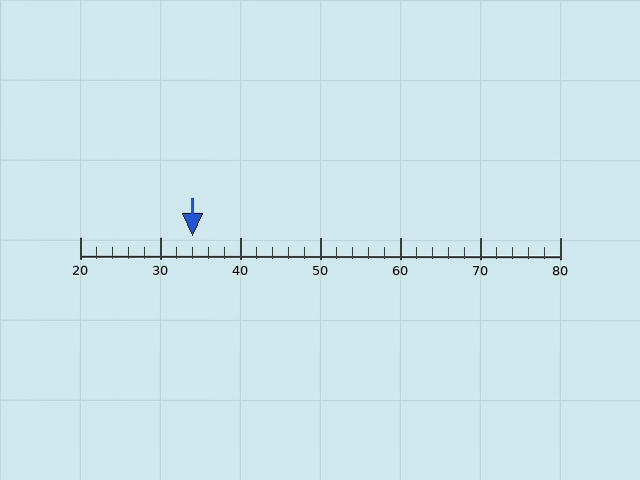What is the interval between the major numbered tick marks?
The major tick marks are spaced 10 units apart.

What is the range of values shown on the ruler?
The ruler shows values from 20 to 80.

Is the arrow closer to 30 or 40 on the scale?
The arrow is closer to 30.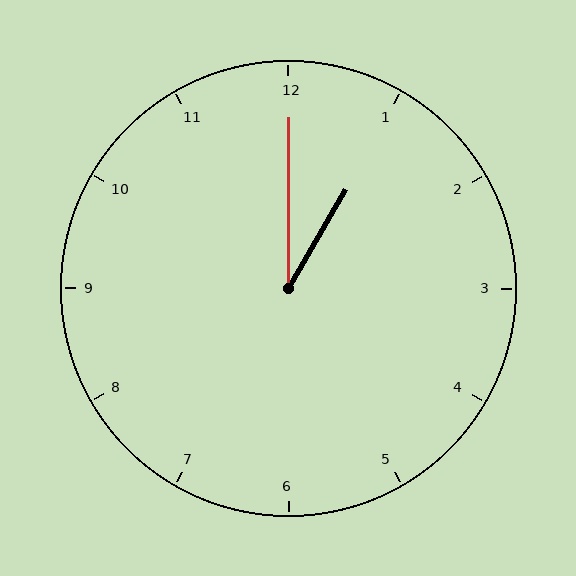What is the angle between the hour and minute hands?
Approximately 30 degrees.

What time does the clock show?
1:00.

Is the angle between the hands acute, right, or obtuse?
It is acute.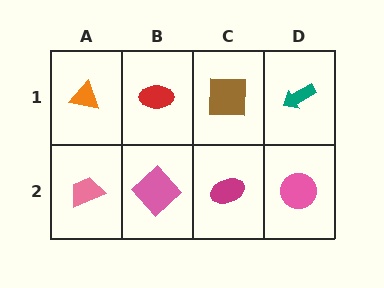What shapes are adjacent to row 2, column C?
A brown square (row 1, column C), a pink diamond (row 2, column B), a pink circle (row 2, column D).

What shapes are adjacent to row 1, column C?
A magenta ellipse (row 2, column C), a red ellipse (row 1, column B), a teal arrow (row 1, column D).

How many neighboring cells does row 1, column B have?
3.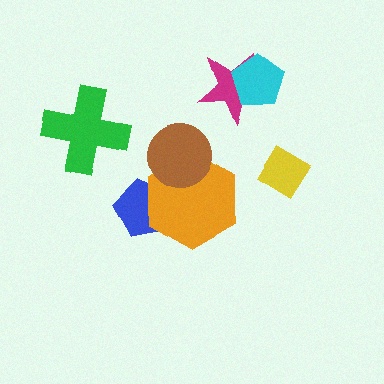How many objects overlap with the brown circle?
1 object overlaps with the brown circle.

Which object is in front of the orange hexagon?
The brown circle is in front of the orange hexagon.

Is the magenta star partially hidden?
Yes, it is partially covered by another shape.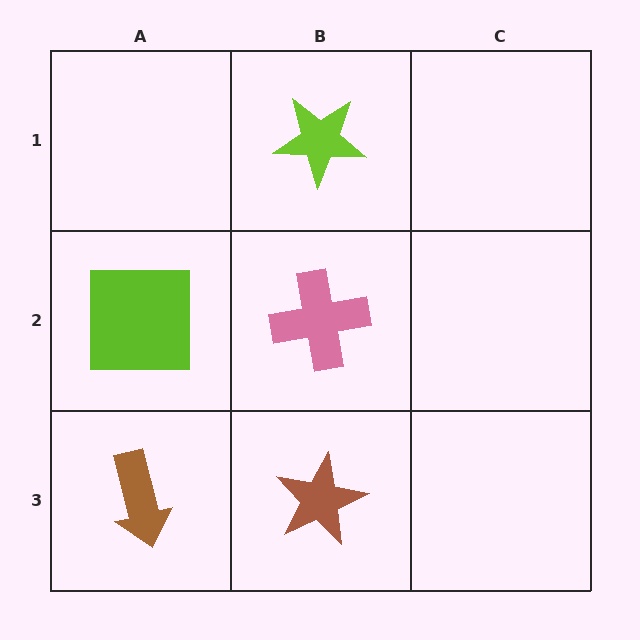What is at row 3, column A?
A brown arrow.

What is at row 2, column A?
A lime square.